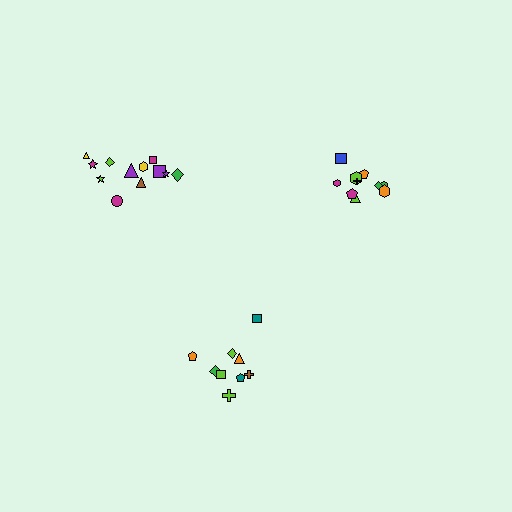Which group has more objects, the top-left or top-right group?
The top-left group.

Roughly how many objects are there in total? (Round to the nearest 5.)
Roughly 30 objects in total.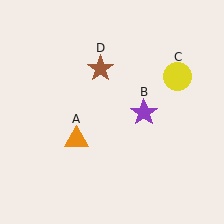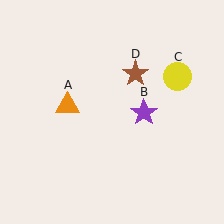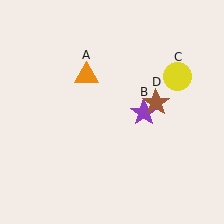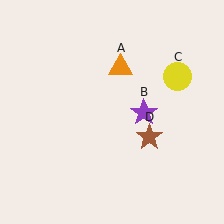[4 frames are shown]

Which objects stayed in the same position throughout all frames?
Purple star (object B) and yellow circle (object C) remained stationary.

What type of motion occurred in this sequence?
The orange triangle (object A), brown star (object D) rotated clockwise around the center of the scene.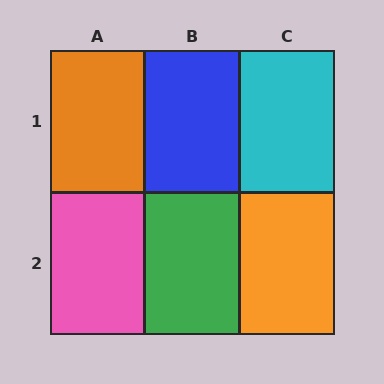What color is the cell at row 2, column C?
Orange.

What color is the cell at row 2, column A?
Pink.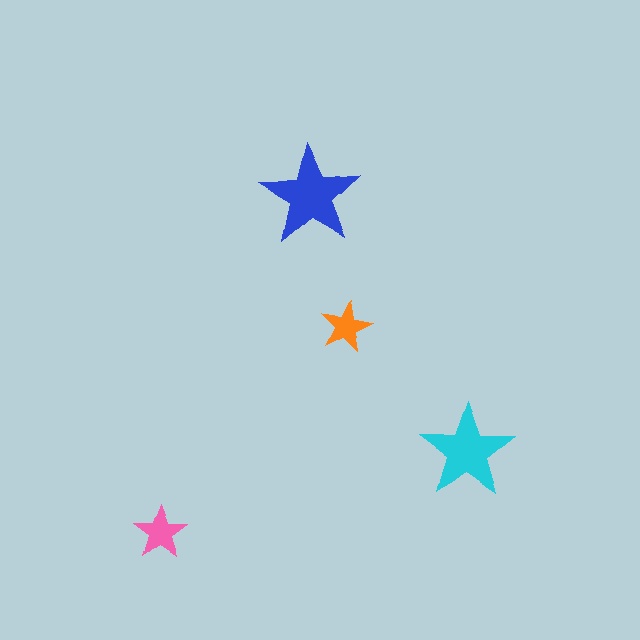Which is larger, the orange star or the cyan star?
The cyan one.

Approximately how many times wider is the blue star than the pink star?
About 2 times wider.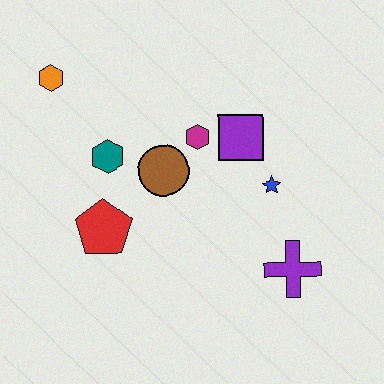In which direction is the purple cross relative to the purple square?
The purple cross is below the purple square.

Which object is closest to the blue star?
The purple square is closest to the blue star.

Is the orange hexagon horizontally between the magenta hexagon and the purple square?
No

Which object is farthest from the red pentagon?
The purple cross is farthest from the red pentagon.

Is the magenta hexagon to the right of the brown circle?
Yes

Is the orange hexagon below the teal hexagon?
No